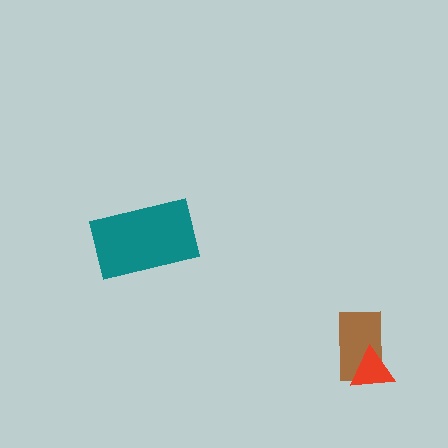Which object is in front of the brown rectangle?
The red triangle is in front of the brown rectangle.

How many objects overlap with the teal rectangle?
0 objects overlap with the teal rectangle.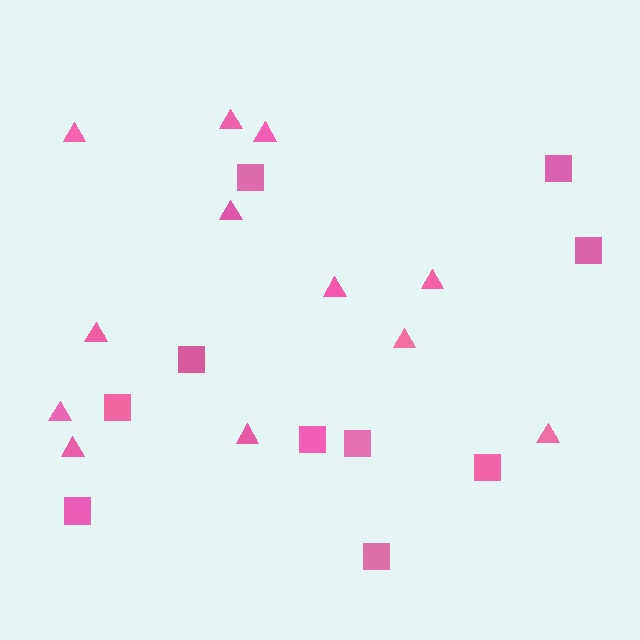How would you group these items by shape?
There are 2 groups: one group of triangles (12) and one group of squares (10).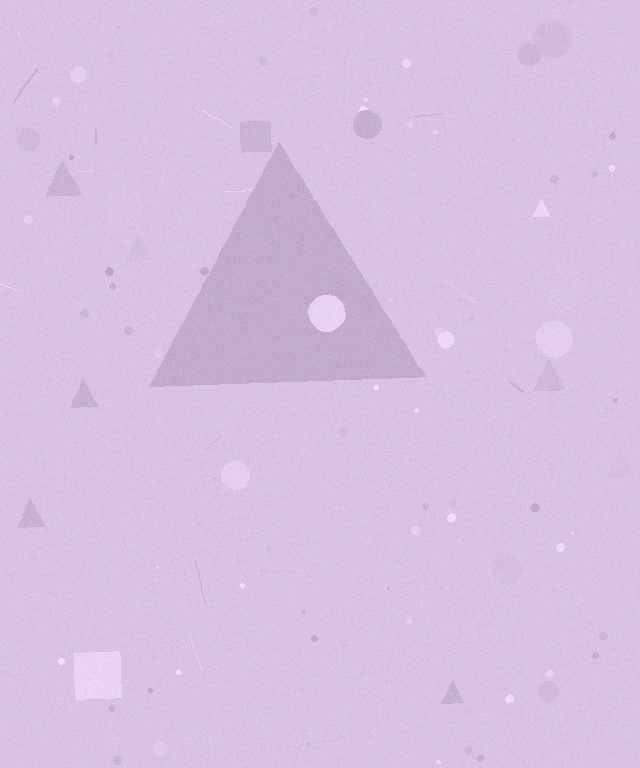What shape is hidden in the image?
A triangle is hidden in the image.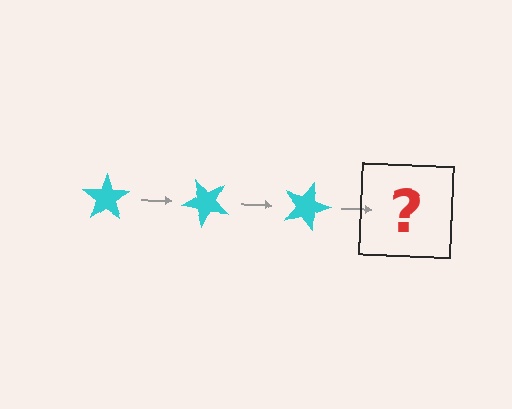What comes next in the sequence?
The next element should be a cyan star rotated 135 degrees.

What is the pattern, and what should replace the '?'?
The pattern is that the star rotates 45 degrees each step. The '?' should be a cyan star rotated 135 degrees.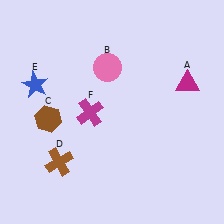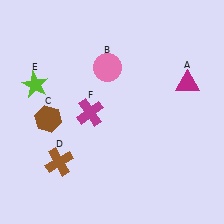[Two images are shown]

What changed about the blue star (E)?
In Image 1, E is blue. In Image 2, it changed to lime.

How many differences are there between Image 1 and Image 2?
There is 1 difference between the two images.